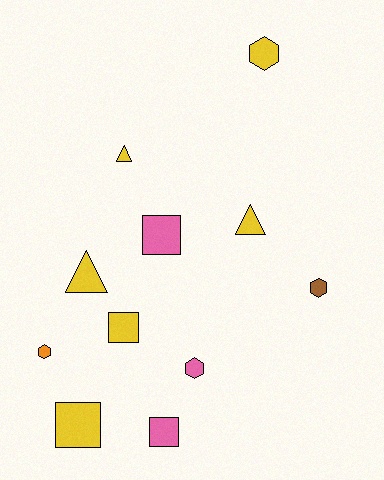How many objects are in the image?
There are 11 objects.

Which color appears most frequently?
Yellow, with 6 objects.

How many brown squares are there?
There are no brown squares.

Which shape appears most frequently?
Square, with 4 objects.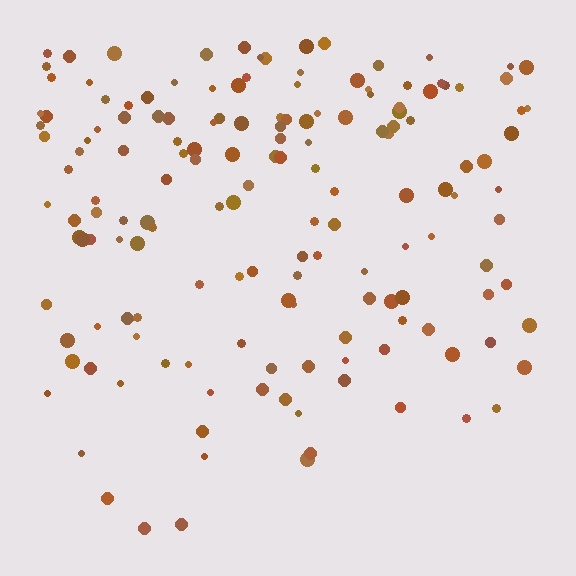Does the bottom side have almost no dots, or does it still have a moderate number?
Still a moderate number, just noticeably fewer than the top.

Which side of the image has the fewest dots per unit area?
The bottom.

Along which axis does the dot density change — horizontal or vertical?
Vertical.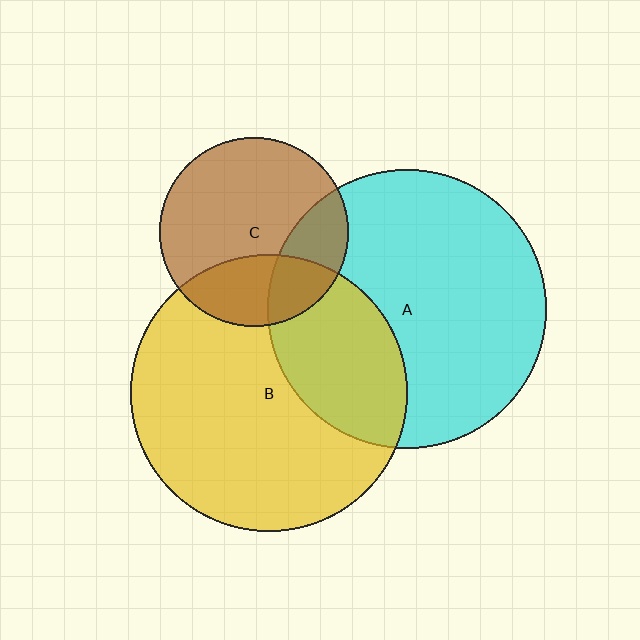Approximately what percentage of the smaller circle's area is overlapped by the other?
Approximately 30%.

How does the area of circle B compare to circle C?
Approximately 2.1 times.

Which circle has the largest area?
Circle A (cyan).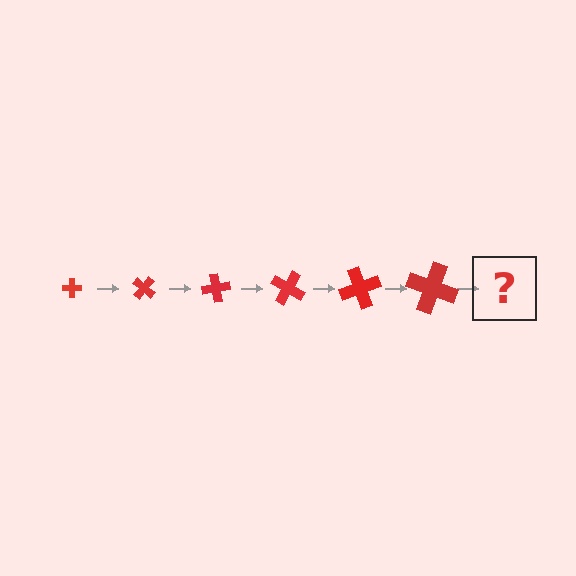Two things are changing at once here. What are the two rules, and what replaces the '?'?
The two rules are that the cross grows larger each step and it rotates 40 degrees each step. The '?' should be a cross, larger than the previous one and rotated 240 degrees from the start.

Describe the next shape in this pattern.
It should be a cross, larger than the previous one and rotated 240 degrees from the start.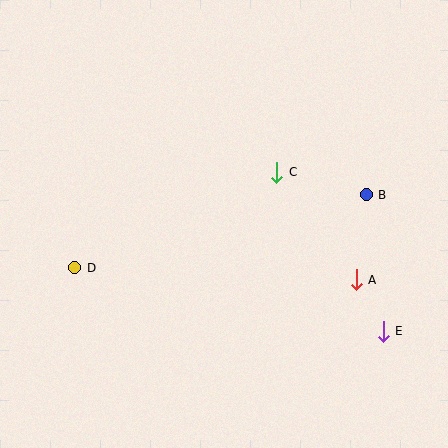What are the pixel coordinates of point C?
Point C is at (277, 172).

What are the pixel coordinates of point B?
Point B is at (366, 195).